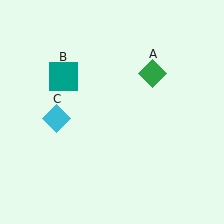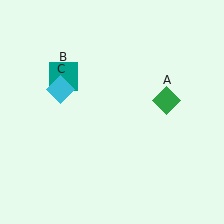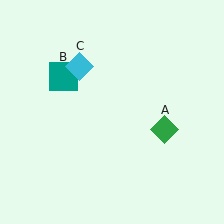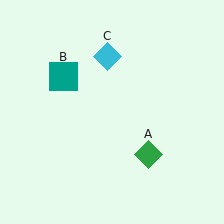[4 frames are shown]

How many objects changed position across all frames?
2 objects changed position: green diamond (object A), cyan diamond (object C).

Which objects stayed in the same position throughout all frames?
Teal square (object B) remained stationary.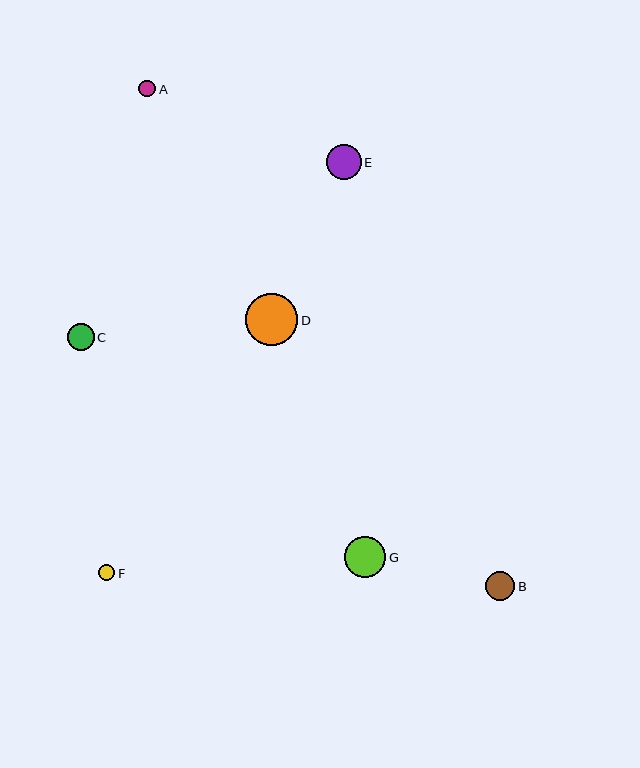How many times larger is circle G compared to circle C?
Circle G is approximately 1.5 times the size of circle C.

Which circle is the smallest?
Circle F is the smallest with a size of approximately 16 pixels.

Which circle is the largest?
Circle D is the largest with a size of approximately 52 pixels.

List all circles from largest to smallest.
From largest to smallest: D, G, E, B, C, A, F.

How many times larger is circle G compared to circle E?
Circle G is approximately 1.2 times the size of circle E.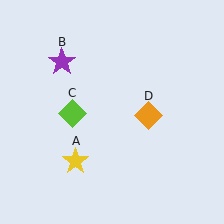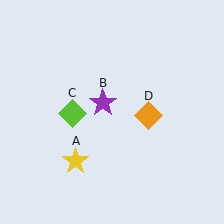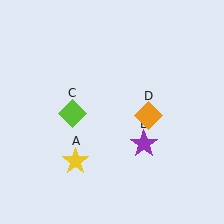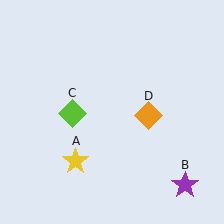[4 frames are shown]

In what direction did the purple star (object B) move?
The purple star (object B) moved down and to the right.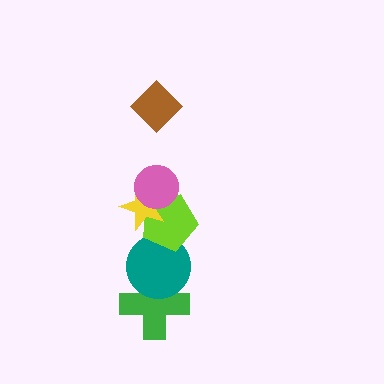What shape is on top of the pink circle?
The brown diamond is on top of the pink circle.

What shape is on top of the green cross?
The teal circle is on top of the green cross.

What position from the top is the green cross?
The green cross is 6th from the top.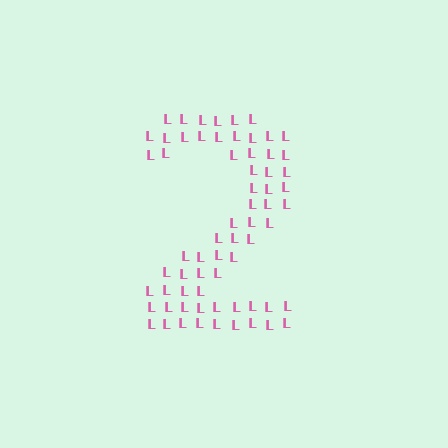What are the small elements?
The small elements are letter L's.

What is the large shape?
The large shape is the digit 2.